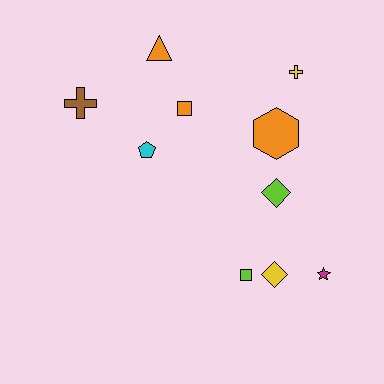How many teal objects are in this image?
There are no teal objects.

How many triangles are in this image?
There is 1 triangle.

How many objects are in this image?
There are 10 objects.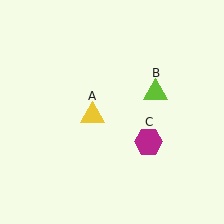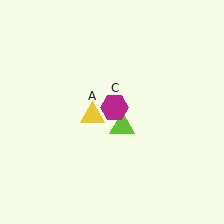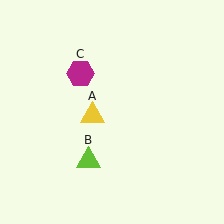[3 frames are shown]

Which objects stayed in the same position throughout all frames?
Yellow triangle (object A) remained stationary.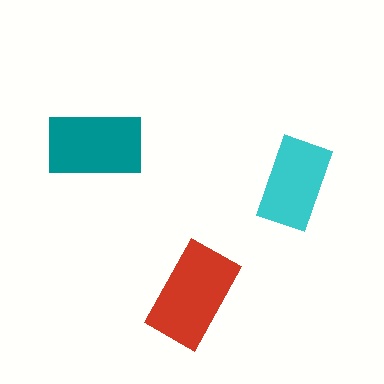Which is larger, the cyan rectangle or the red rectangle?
The red one.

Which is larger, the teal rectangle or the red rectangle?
The red one.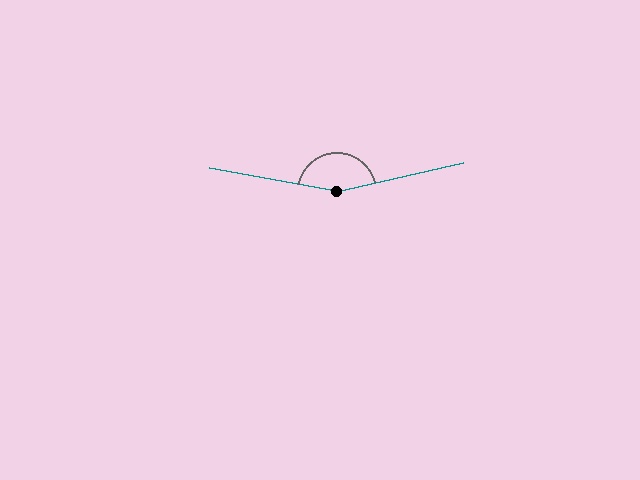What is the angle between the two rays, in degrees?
Approximately 156 degrees.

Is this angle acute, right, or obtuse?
It is obtuse.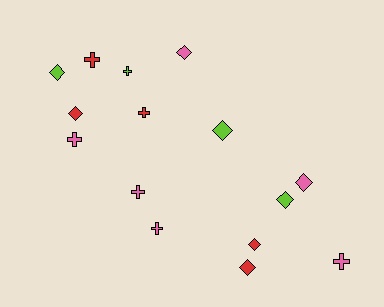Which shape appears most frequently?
Diamond, with 8 objects.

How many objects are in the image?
There are 15 objects.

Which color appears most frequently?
Pink, with 6 objects.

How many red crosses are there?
There are 2 red crosses.